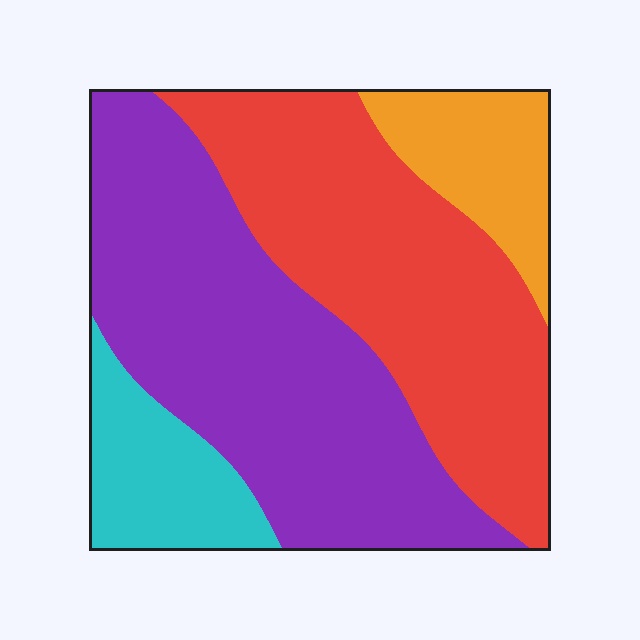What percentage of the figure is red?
Red takes up between a quarter and a half of the figure.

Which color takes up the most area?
Purple, at roughly 40%.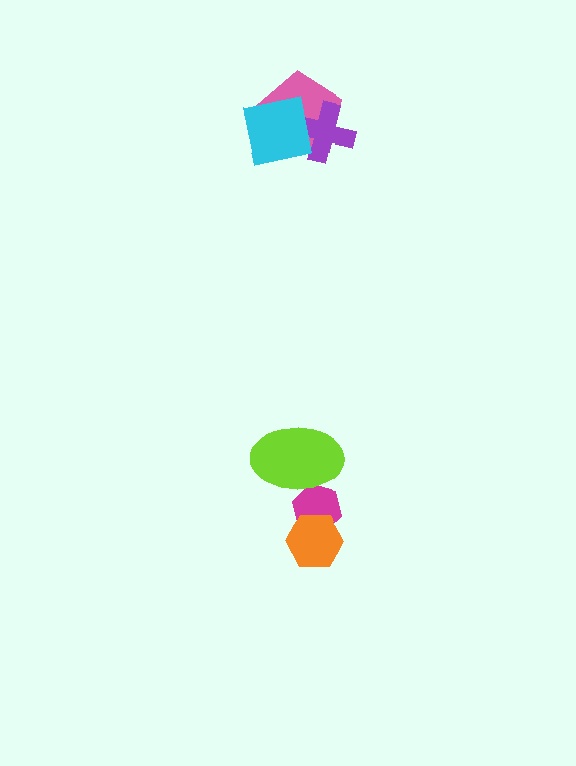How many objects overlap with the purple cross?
2 objects overlap with the purple cross.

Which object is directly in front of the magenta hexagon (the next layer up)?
The lime ellipse is directly in front of the magenta hexagon.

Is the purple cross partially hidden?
Yes, it is partially covered by another shape.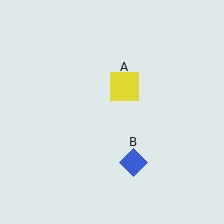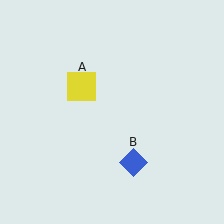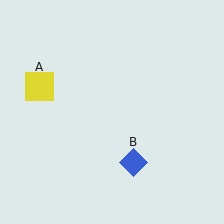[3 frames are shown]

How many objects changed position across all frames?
1 object changed position: yellow square (object A).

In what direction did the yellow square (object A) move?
The yellow square (object A) moved left.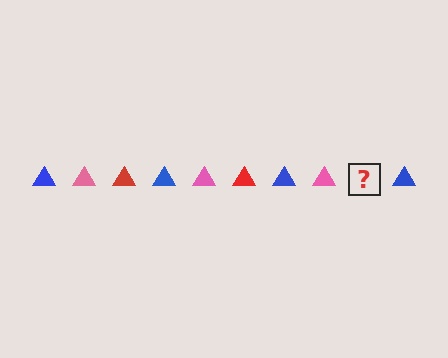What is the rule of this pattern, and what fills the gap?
The rule is that the pattern cycles through blue, pink, red triangles. The gap should be filled with a red triangle.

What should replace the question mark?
The question mark should be replaced with a red triangle.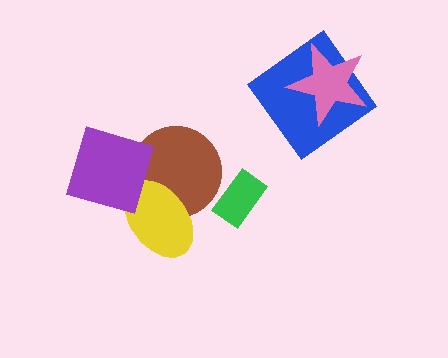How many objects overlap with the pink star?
1 object overlaps with the pink star.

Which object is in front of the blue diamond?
The pink star is in front of the blue diamond.